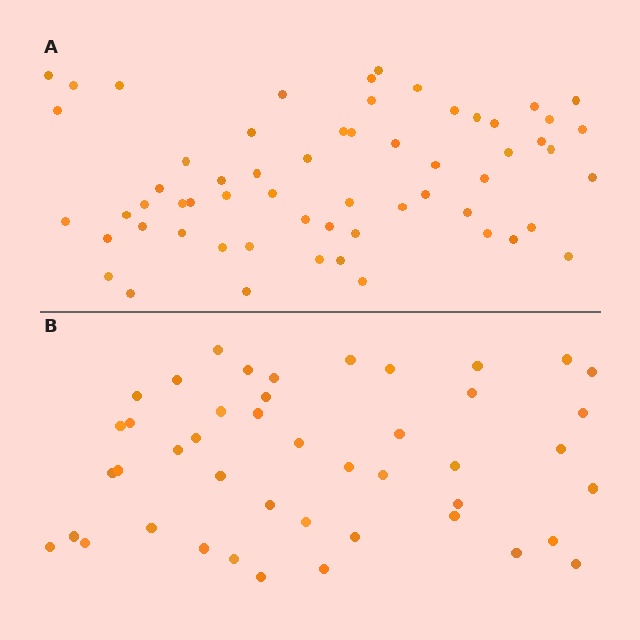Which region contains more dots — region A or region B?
Region A (the top region) has more dots.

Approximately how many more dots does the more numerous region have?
Region A has approximately 15 more dots than region B.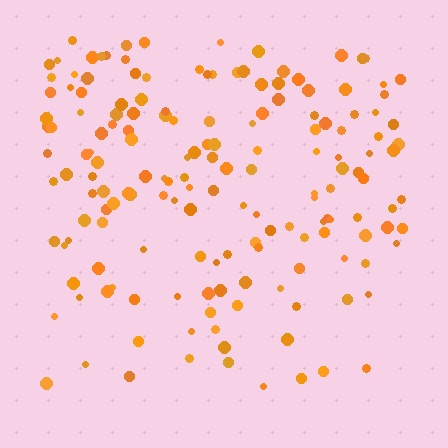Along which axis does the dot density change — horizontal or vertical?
Vertical.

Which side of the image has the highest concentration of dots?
The top.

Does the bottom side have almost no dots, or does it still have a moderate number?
Still a moderate number, just noticeably fewer than the top.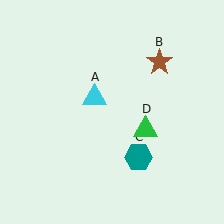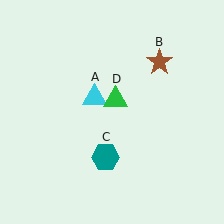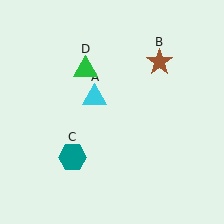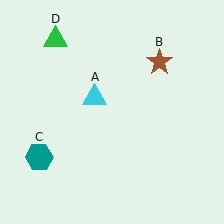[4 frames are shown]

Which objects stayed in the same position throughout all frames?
Cyan triangle (object A) and brown star (object B) remained stationary.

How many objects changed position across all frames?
2 objects changed position: teal hexagon (object C), green triangle (object D).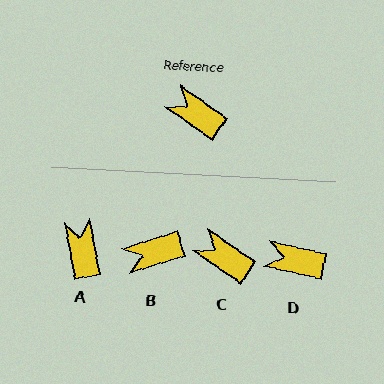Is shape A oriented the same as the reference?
No, it is off by about 45 degrees.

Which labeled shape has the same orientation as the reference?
C.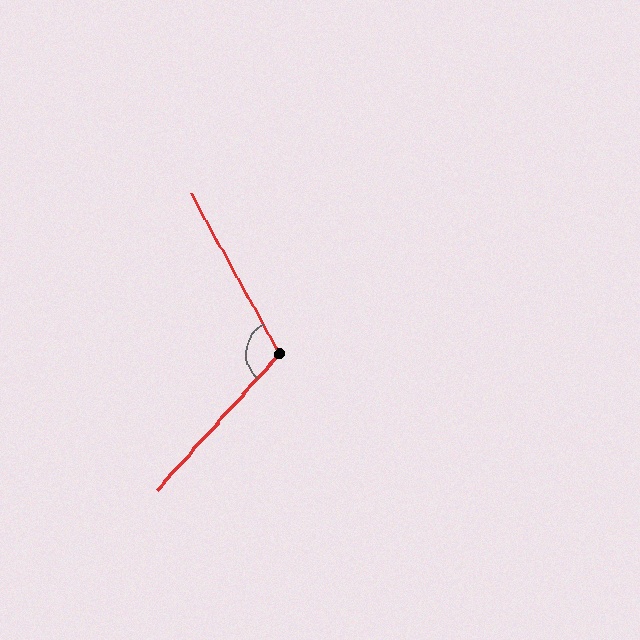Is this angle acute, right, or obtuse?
It is obtuse.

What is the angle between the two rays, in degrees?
Approximately 109 degrees.